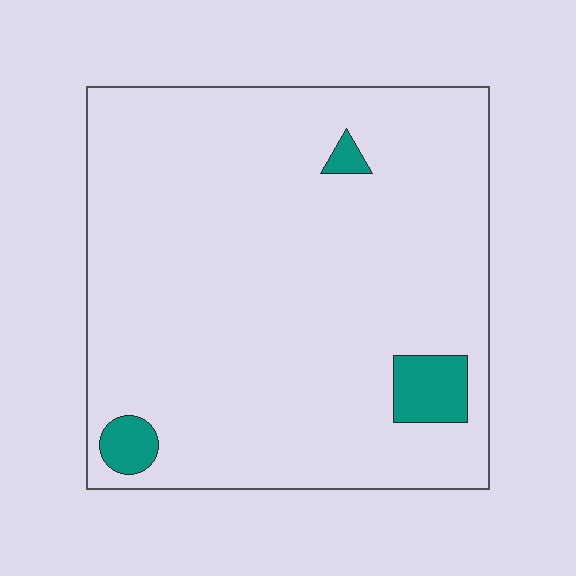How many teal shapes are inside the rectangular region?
3.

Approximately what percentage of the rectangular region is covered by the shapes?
Approximately 5%.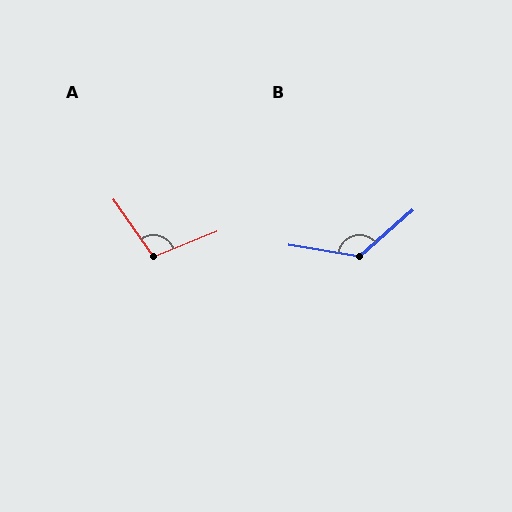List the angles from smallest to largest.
A (103°), B (130°).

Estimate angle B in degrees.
Approximately 130 degrees.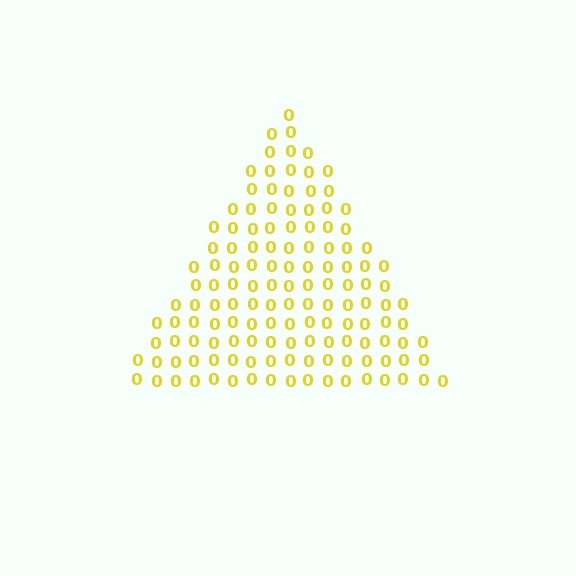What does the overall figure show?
The overall figure shows a triangle.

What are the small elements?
The small elements are digit 0's.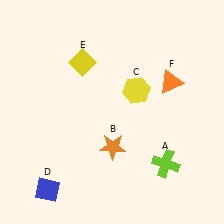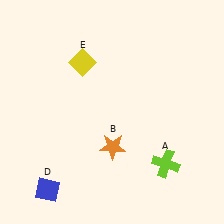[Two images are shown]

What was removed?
The orange triangle (F), the yellow hexagon (C) were removed in Image 2.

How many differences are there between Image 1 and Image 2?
There are 2 differences between the two images.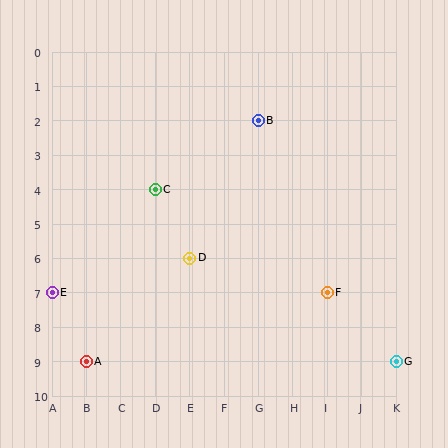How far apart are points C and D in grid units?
Points C and D are 1 column and 2 rows apart (about 2.2 grid units diagonally).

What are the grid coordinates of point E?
Point E is at grid coordinates (A, 7).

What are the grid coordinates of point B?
Point B is at grid coordinates (G, 2).